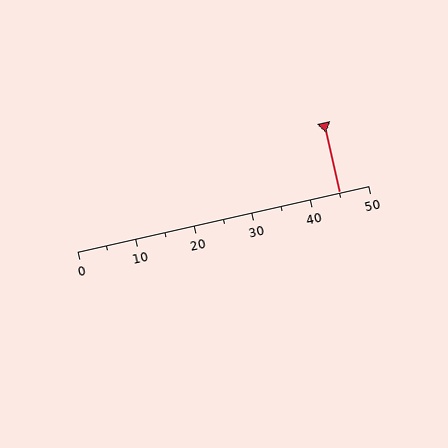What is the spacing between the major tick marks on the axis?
The major ticks are spaced 10 apart.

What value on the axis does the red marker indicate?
The marker indicates approximately 45.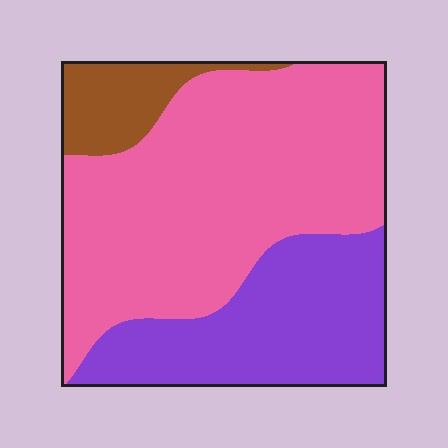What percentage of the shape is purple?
Purple takes up about one third (1/3) of the shape.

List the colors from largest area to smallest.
From largest to smallest: pink, purple, brown.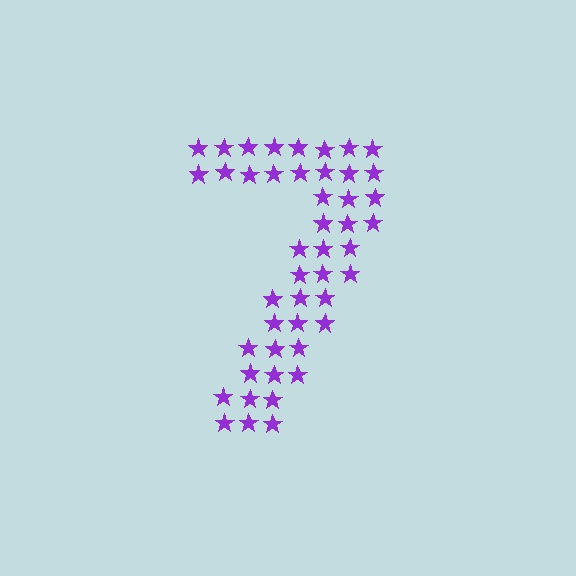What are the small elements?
The small elements are stars.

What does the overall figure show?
The overall figure shows the digit 7.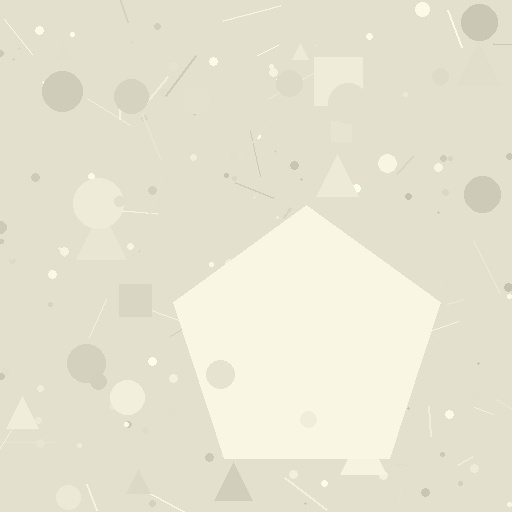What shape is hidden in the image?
A pentagon is hidden in the image.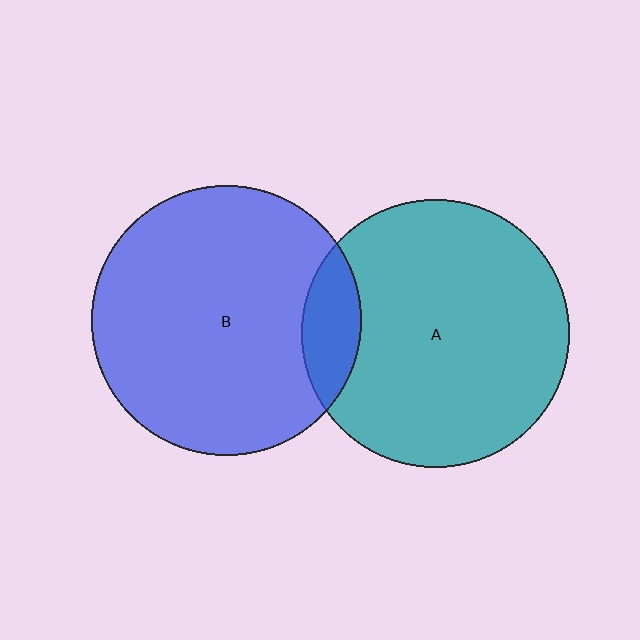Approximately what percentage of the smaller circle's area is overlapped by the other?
Approximately 10%.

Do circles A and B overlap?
Yes.